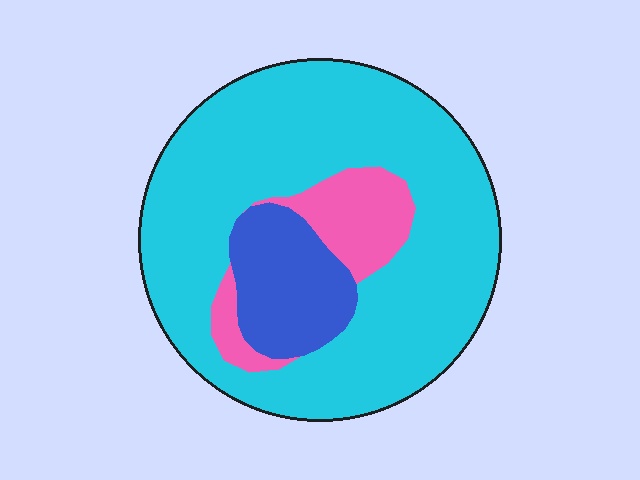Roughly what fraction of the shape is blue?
Blue covers 14% of the shape.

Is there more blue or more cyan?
Cyan.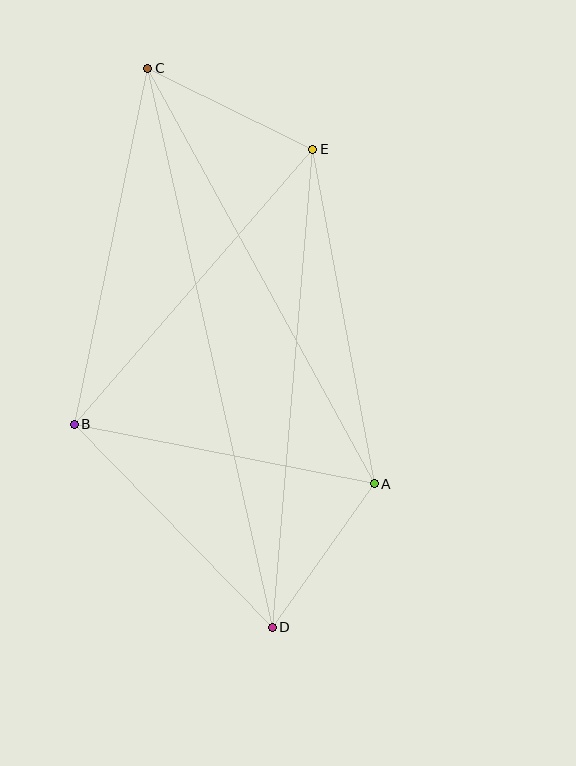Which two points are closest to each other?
Points A and D are closest to each other.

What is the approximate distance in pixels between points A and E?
The distance between A and E is approximately 340 pixels.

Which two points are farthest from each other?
Points C and D are farthest from each other.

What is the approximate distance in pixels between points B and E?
The distance between B and E is approximately 364 pixels.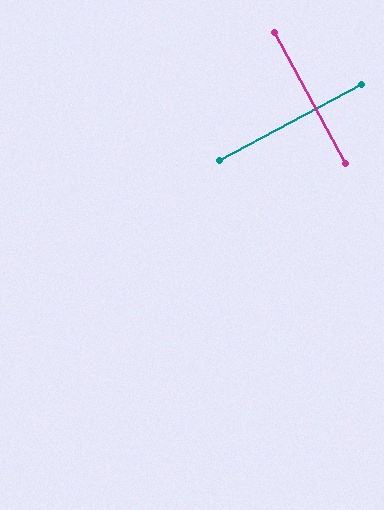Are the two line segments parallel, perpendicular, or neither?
Perpendicular — they meet at approximately 90°.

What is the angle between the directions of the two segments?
Approximately 90 degrees.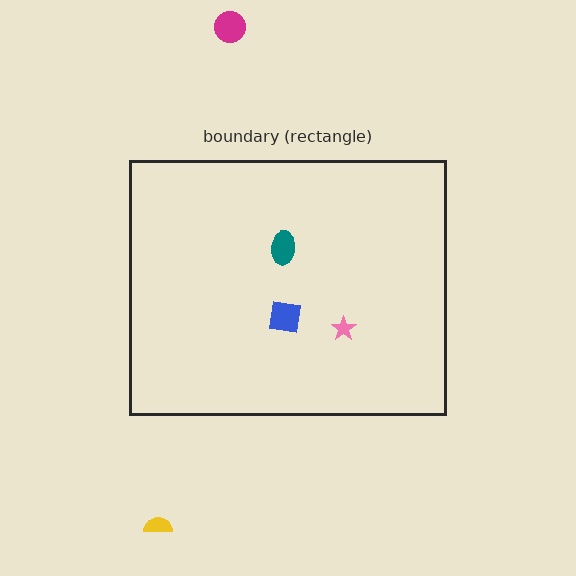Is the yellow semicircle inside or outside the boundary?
Outside.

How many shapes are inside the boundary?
3 inside, 2 outside.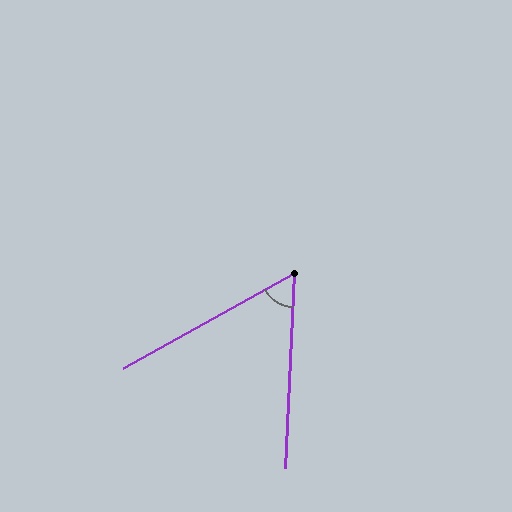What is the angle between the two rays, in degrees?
Approximately 59 degrees.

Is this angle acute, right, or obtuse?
It is acute.